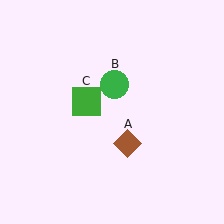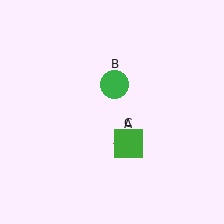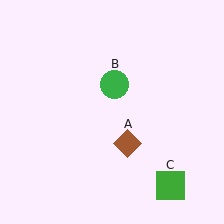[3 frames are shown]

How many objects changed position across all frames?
1 object changed position: green square (object C).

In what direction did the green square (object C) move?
The green square (object C) moved down and to the right.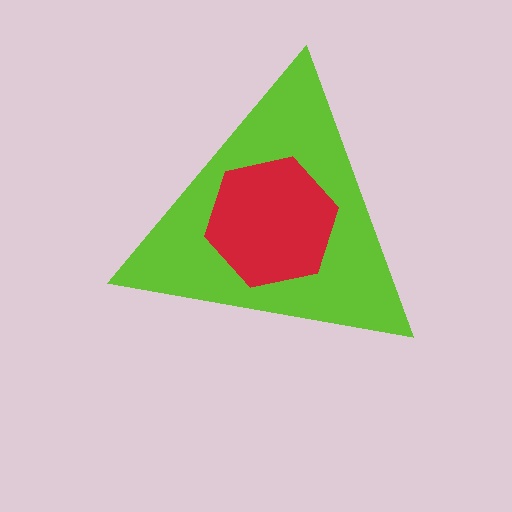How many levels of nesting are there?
2.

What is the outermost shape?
The lime triangle.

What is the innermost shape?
The red hexagon.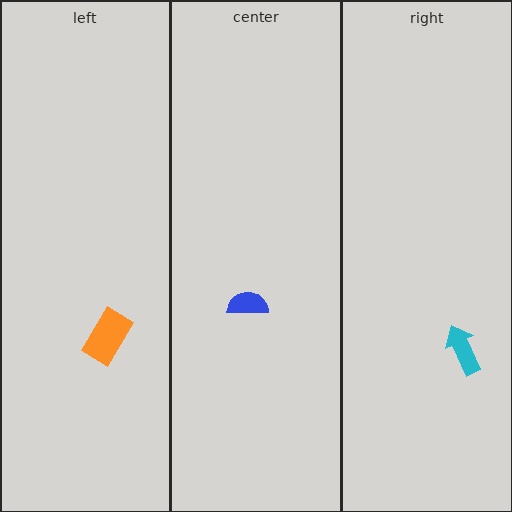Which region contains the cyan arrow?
The right region.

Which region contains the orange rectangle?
The left region.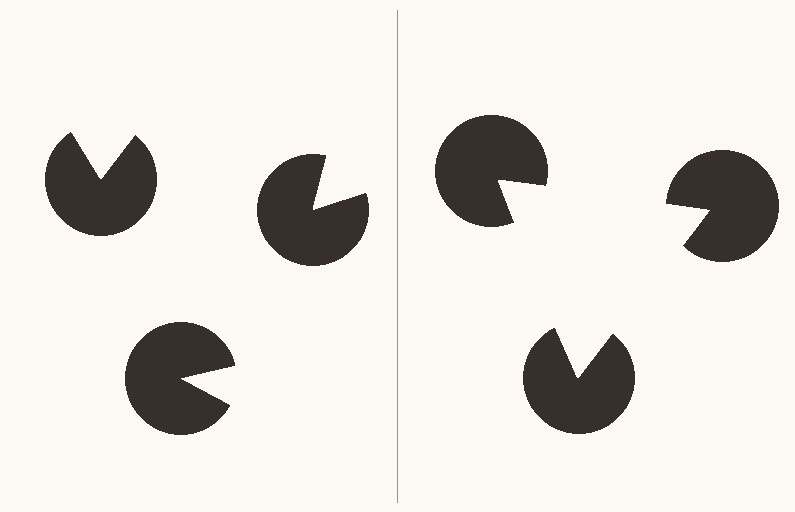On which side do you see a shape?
An illusory triangle appears on the right side. On the left side the wedge cuts are rotated, so no coherent shape forms.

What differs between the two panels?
The pac-man discs are positioned identically on both sides; only the wedge orientations differ. On the right they align to a triangle; on the left they are misaligned.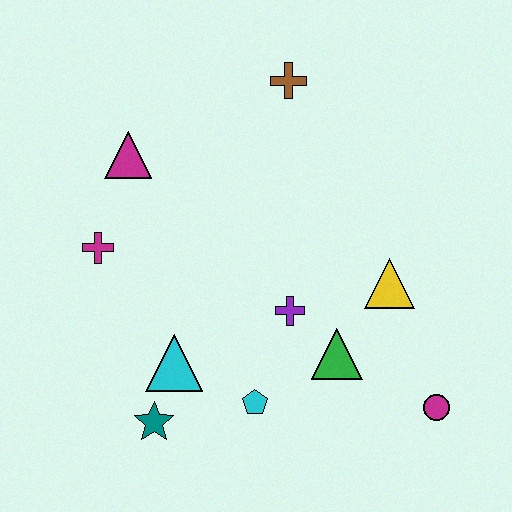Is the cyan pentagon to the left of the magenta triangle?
No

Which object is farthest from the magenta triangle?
The magenta circle is farthest from the magenta triangle.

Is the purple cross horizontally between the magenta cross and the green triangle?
Yes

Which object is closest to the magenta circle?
The green triangle is closest to the magenta circle.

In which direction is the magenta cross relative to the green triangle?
The magenta cross is to the left of the green triangle.